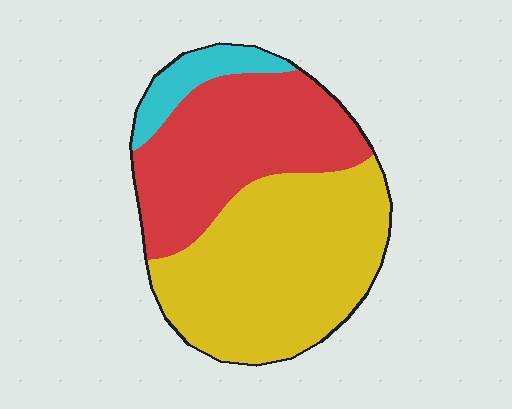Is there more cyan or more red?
Red.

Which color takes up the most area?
Yellow, at roughly 50%.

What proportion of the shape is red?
Red covers about 40% of the shape.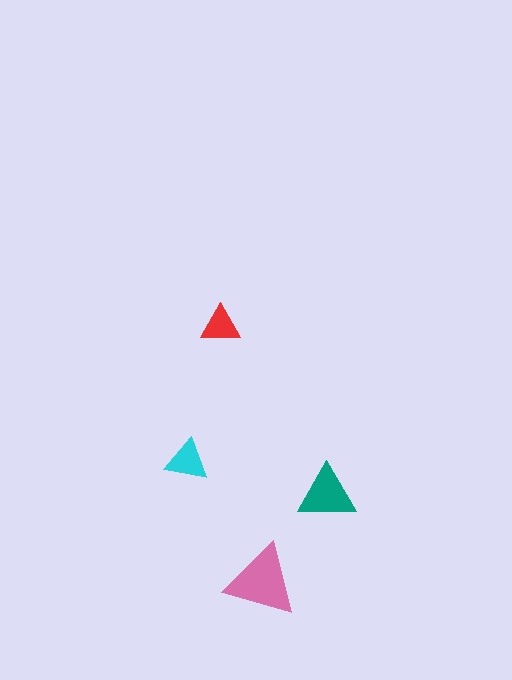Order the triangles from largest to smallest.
the pink one, the teal one, the cyan one, the red one.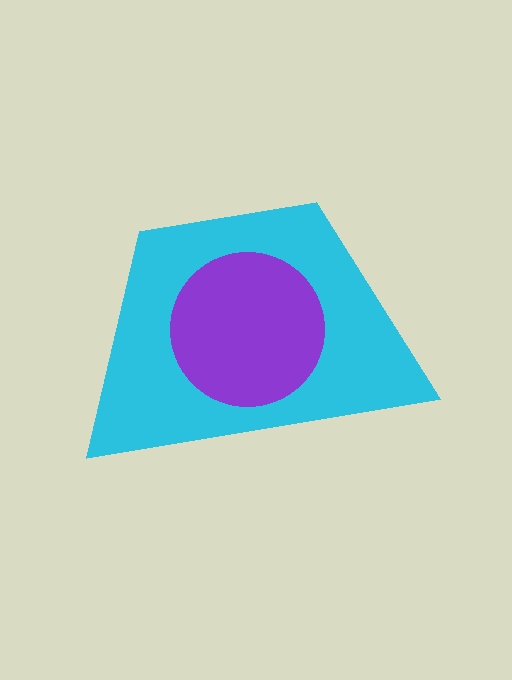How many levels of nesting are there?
2.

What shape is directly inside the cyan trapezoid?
The purple circle.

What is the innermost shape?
The purple circle.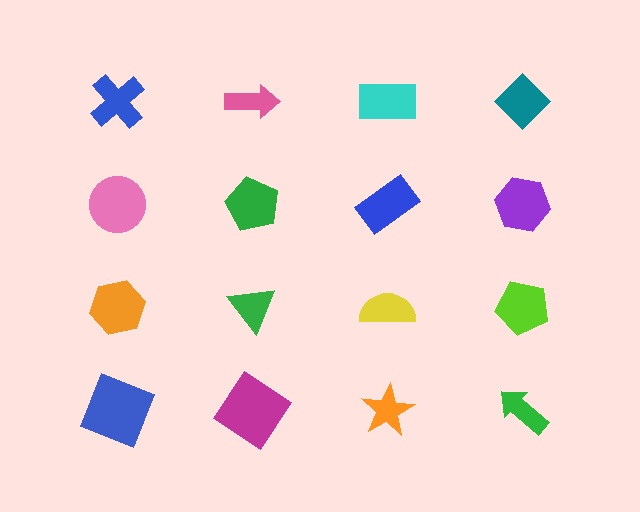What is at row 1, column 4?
A teal diamond.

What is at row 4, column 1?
A blue square.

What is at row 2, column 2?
A green pentagon.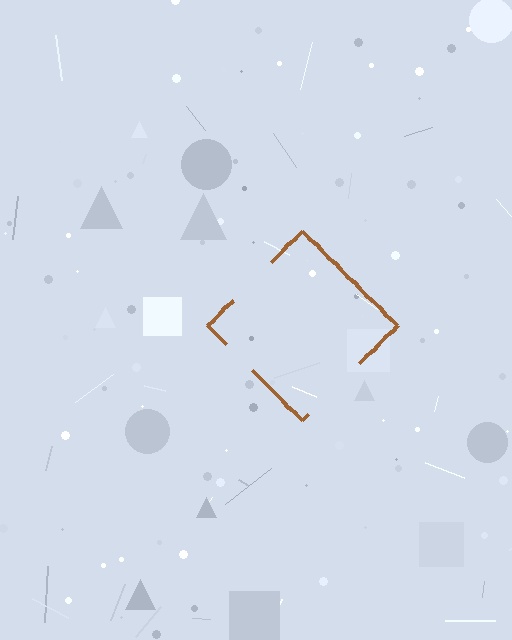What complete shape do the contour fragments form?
The contour fragments form a diamond.